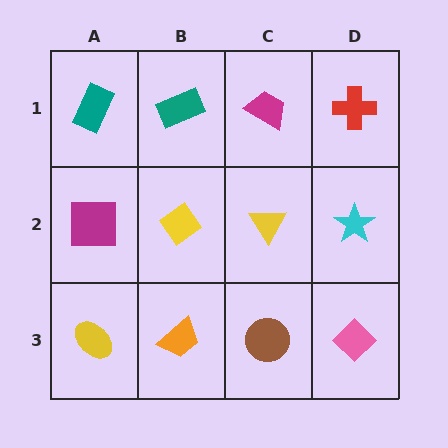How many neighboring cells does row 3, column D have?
2.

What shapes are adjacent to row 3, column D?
A cyan star (row 2, column D), a brown circle (row 3, column C).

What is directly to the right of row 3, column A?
An orange trapezoid.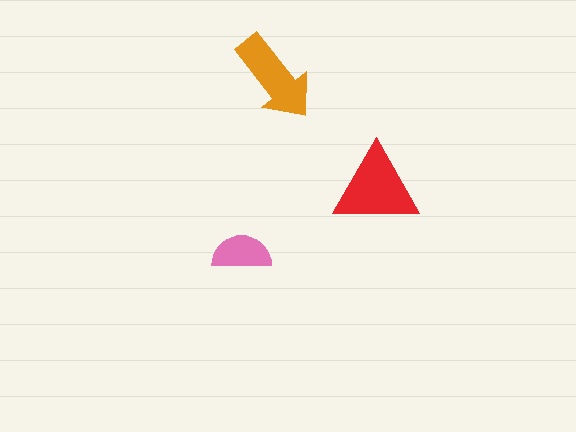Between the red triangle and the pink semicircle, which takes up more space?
The red triangle.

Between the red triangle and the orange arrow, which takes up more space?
The red triangle.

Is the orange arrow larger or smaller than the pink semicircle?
Larger.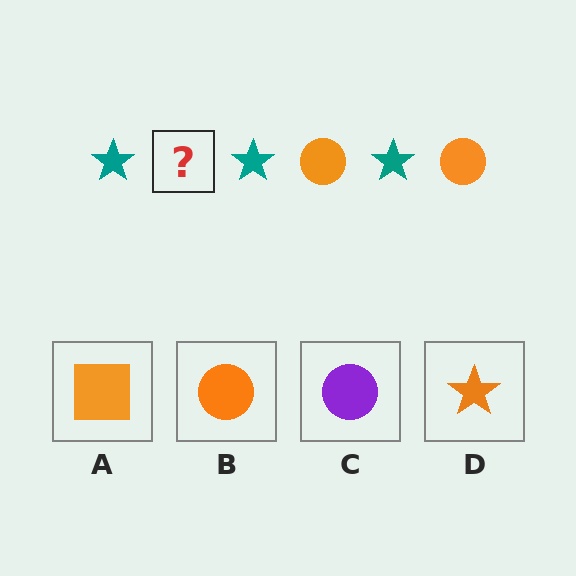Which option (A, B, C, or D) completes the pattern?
B.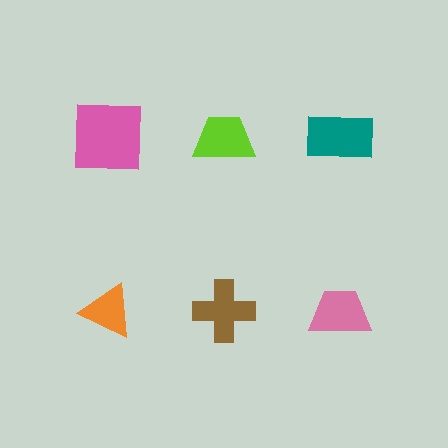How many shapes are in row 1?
3 shapes.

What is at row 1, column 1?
A pink square.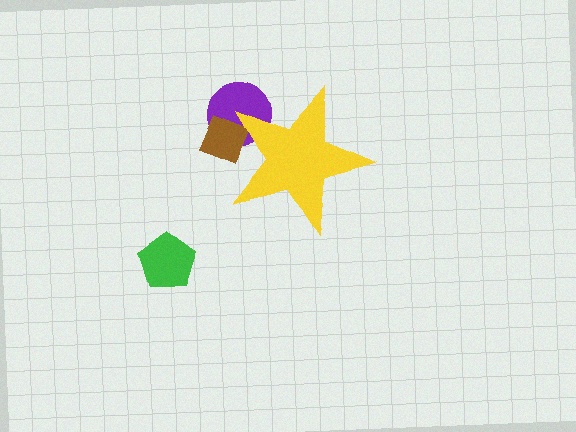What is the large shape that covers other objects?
A yellow star.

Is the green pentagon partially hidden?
No, the green pentagon is fully visible.